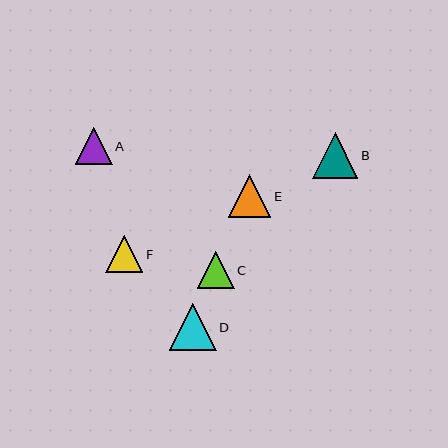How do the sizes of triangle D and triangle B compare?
Triangle D and triangle B are approximately the same size.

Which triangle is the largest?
Triangle D is the largest with a size of approximately 47 pixels.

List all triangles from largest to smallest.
From largest to smallest: D, B, E, F, A, C.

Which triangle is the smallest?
Triangle C is the smallest with a size of approximately 37 pixels.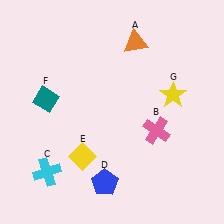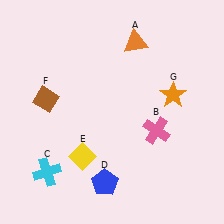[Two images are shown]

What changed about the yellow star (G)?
In Image 1, G is yellow. In Image 2, it changed to orange.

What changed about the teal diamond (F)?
In Image 1, F is teal. In Image 2, it changed to brown.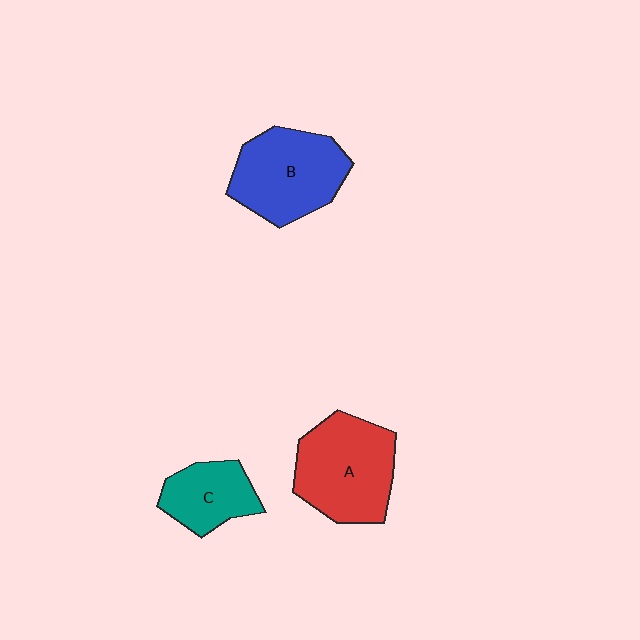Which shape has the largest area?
Shape A (red).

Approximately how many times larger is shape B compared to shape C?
Approximately 1.6 times.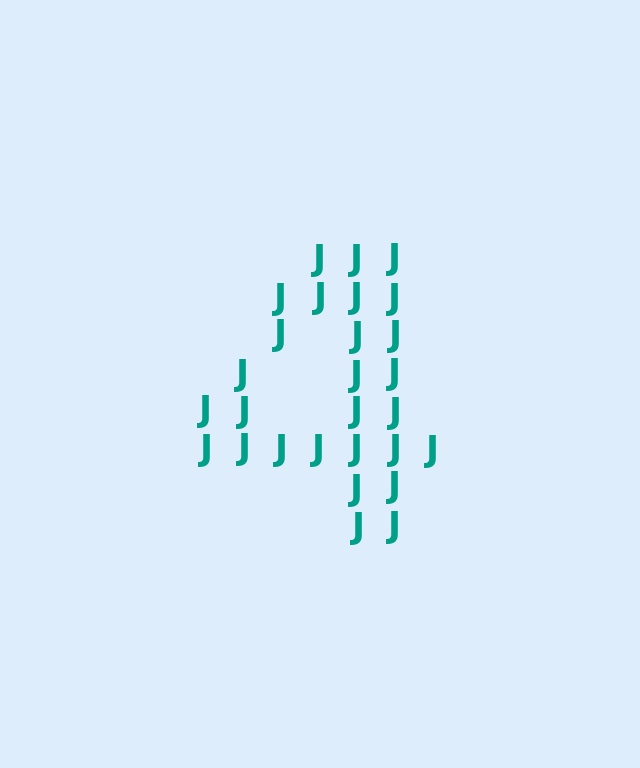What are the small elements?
The small elements are letter J's.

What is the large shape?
The large shape is the digit 4.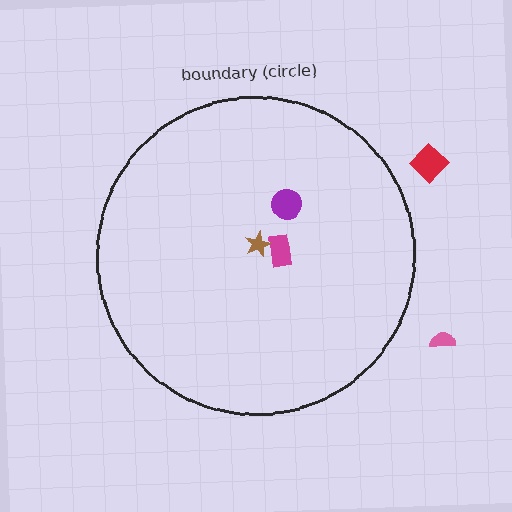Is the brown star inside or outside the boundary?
Inside.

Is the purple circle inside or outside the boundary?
Inside.